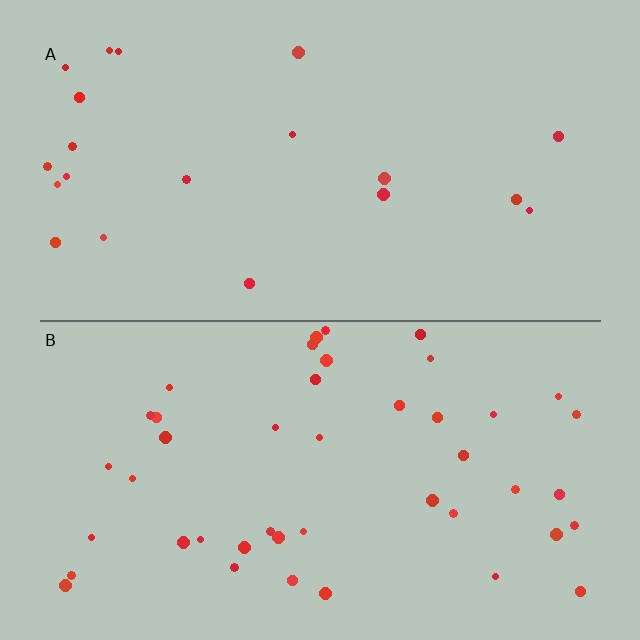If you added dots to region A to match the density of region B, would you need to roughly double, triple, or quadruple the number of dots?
Approximately double.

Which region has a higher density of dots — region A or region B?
B (the bottom).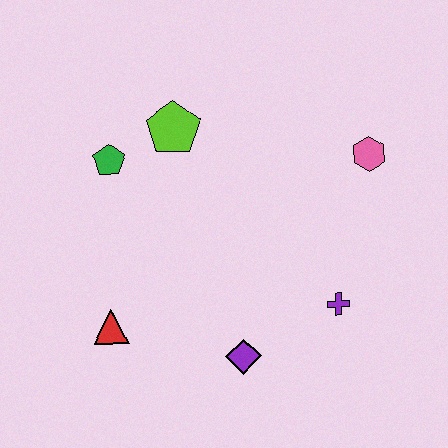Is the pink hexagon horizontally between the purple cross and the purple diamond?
No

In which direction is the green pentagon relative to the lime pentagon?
The green pentagon is to the left of the lime pentagon.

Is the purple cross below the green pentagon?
Yes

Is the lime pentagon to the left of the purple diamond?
Yes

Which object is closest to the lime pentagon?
The green pentagon is closest to the lime pentagon.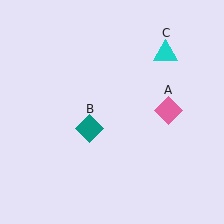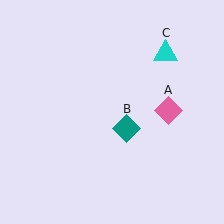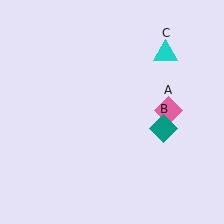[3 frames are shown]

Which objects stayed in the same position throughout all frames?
Pink diamond (object A) and cyan triangle (object C) remained stationary.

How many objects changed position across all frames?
1 object changed position: teal diamond (object B).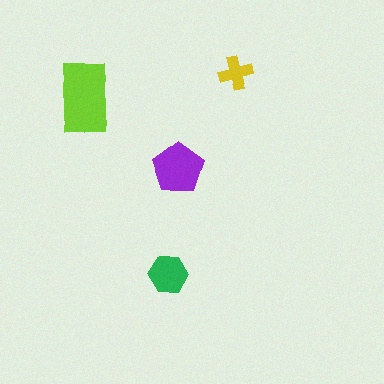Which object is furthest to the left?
The lime rectangle is leftmost.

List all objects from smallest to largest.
The yellow cross, the green hexagon, the purple pentagon, the lime rectangle.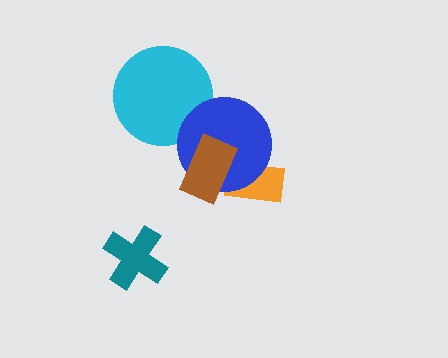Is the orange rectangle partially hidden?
Yes, it is partially covered by another shape.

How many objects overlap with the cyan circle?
1 object overlaps with the cyan circle.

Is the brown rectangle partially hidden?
No, no other shape covers it.